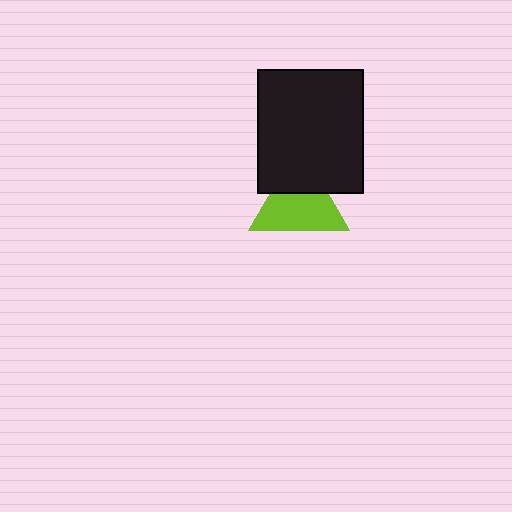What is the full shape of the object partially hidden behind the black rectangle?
The partially hidden object is a lime triangle.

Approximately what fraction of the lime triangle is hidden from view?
Roughly 33% of the lime triangle is hidden behind the black rectangle.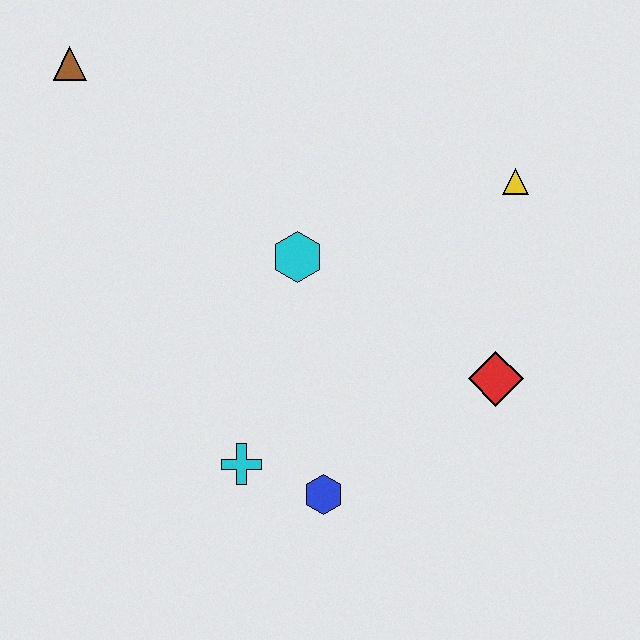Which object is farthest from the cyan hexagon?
The brown triangle is farthest from the cyan hexagon.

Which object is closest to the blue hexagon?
The cyan cross is closest to the blue hexagon.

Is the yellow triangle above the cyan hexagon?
Yes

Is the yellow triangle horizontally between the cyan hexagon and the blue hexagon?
No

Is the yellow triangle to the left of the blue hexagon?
No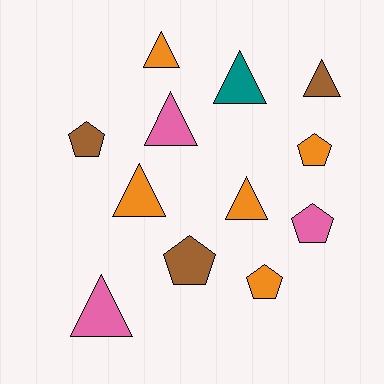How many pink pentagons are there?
There is 1 pink pentagon.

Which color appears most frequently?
Orange, with 5 objects.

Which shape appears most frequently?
Triangle, with 7 objects.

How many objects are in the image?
There are 12 objects.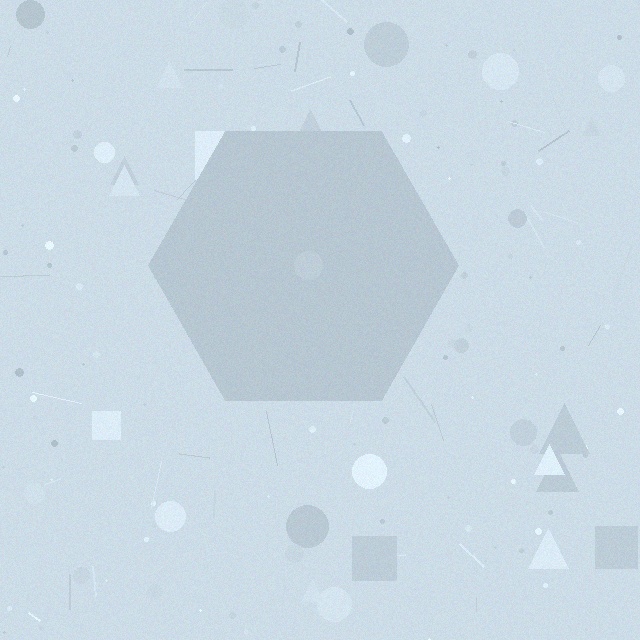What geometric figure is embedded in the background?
A hexagon is embedded in the background.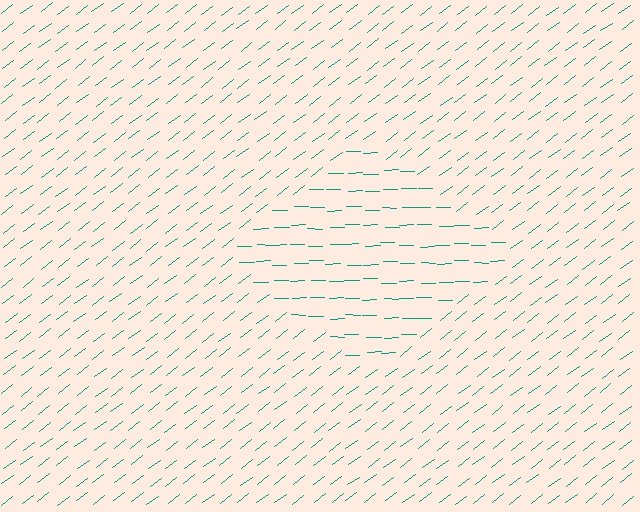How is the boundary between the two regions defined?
The boundary is defined purely by a change in line orientation (approximately 36 degrees difference). All lines are the same color and thickness.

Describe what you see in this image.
The image is filled with small teal line segments. A diamond region in the image has lines oriented differently from the surrounding lines, creating a visible texture boundary.